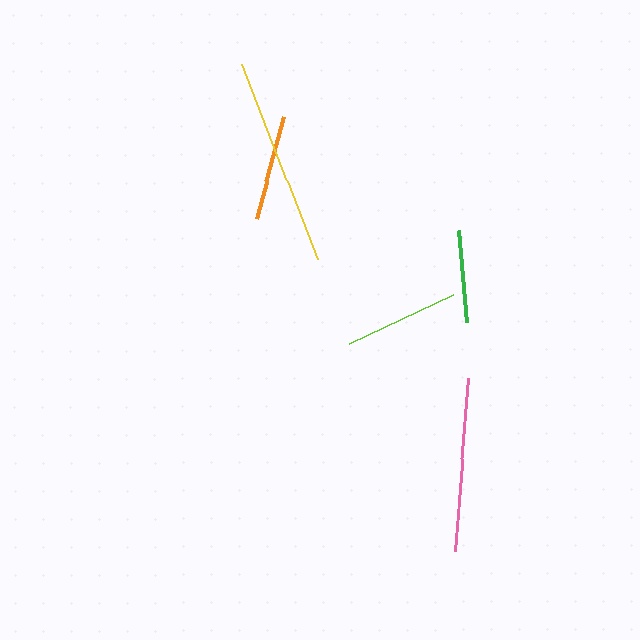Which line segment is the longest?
The yellow line is the longest at approximately 209 pixels.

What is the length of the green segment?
The green segment is approximately 93 pixels long.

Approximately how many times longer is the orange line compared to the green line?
The orange line is approximately 1.1 times the length of the green line.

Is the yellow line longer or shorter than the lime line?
The yellow line is longer than the lime line.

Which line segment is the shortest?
The green line is the shortest at approximately 93 pixels.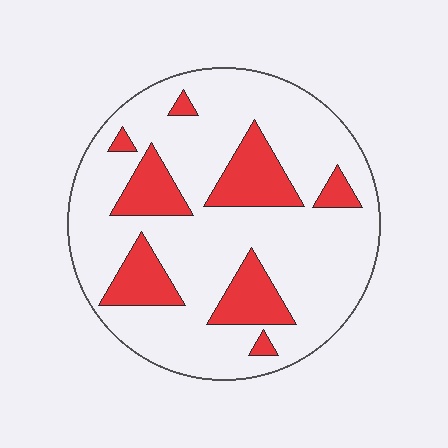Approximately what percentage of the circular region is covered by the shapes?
Approximately 20%.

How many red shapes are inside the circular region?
8.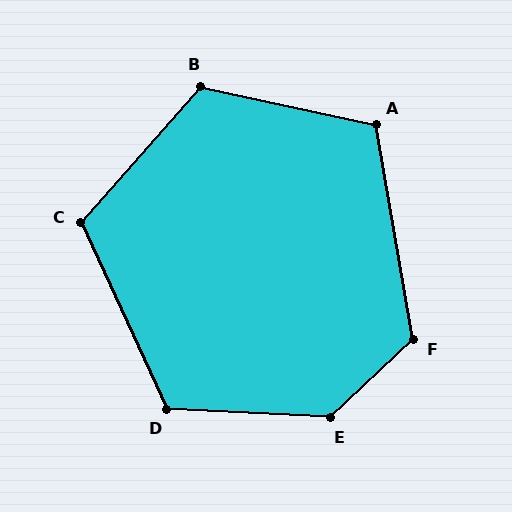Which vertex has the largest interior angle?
E, at approximately 134 degrees.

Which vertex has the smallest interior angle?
A, at approximately 112 degrees.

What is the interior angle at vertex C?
Approximately 114 degrees (obtuse).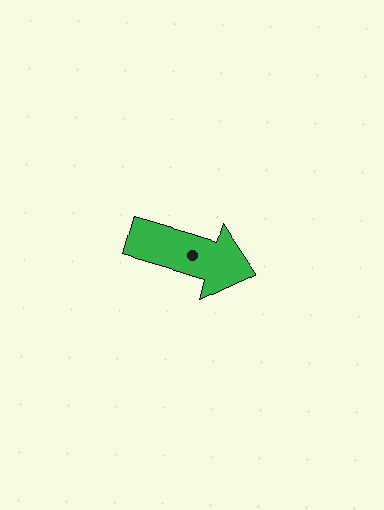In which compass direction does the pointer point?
East.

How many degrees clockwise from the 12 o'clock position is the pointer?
Approximately 106 degrees.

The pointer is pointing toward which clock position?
Roughly 4 o'clock.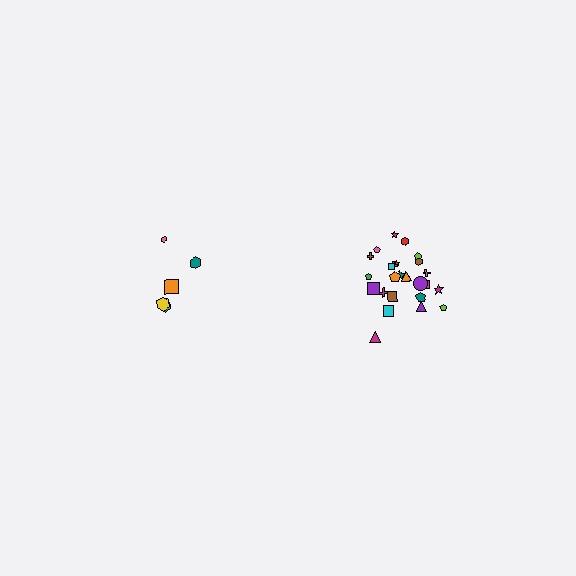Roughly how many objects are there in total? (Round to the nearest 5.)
Roughly 30 objects in total.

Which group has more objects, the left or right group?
The right group.